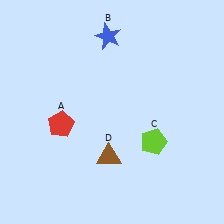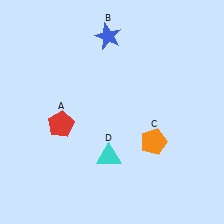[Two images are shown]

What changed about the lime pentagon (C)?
In Image 1, C is lime. In Image 2, it changed to orange.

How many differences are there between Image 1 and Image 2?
There are 2 differences between the two images.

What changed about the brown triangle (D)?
In Image 1, D is brown. In Image 2, it changed to cyan.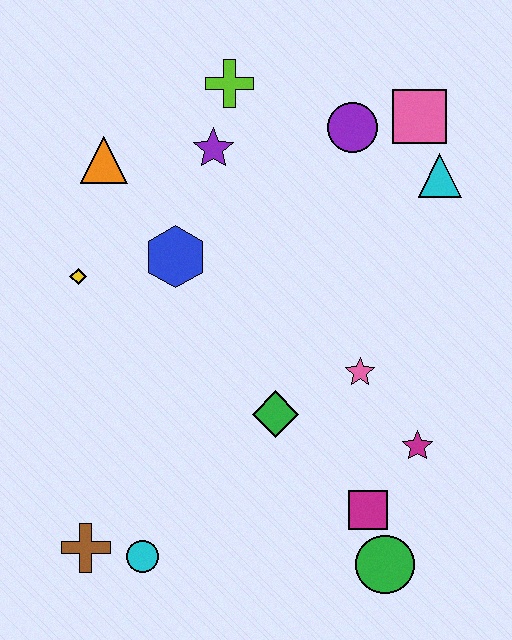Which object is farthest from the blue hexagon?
The green circle is farthest from the blue hexagon.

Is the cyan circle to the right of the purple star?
No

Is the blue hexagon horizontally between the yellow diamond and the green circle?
Yes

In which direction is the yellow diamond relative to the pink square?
The yellow diamond is to the left of the pink square.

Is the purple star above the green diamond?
Yes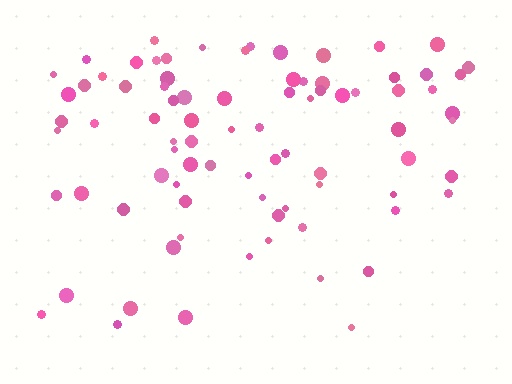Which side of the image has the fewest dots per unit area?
The bottom.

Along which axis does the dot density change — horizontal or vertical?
Vertical.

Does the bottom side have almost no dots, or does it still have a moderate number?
Still a moderate number, just noticeably fewer than the top.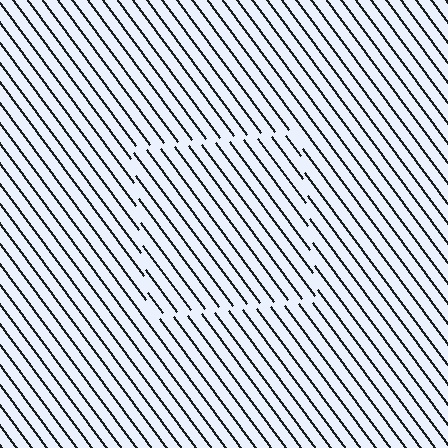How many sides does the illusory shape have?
4 sides — the line-ends trace a square.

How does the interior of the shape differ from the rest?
The interior of the shape contains the same grating, shifted by half a period — the contour is defined by the phase discontinuity where line-ends from the inner and outer gratings abut.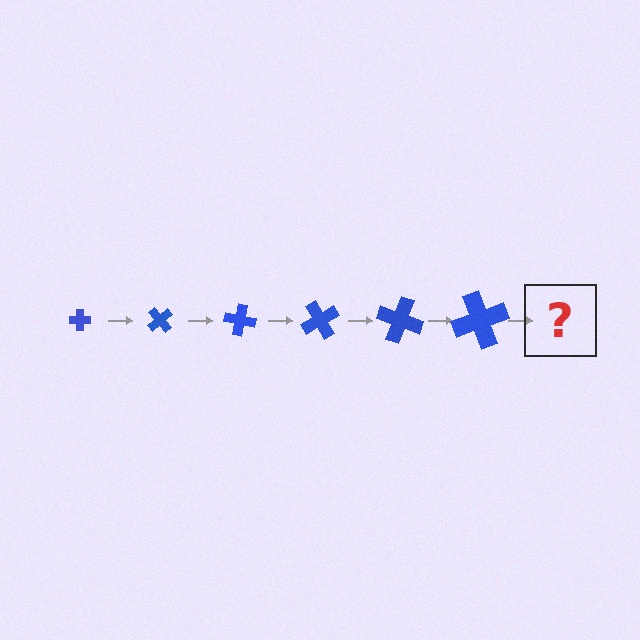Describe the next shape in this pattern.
It should be a cross, larger than the previous one and rotated 300 degrees from the start.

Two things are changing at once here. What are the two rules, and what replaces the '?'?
The two rules are that the cross grows larger each step and it rotates 50 degrees each step. The '?' should be a cross, larger than the previous one and rotated 300 degrees from the start.